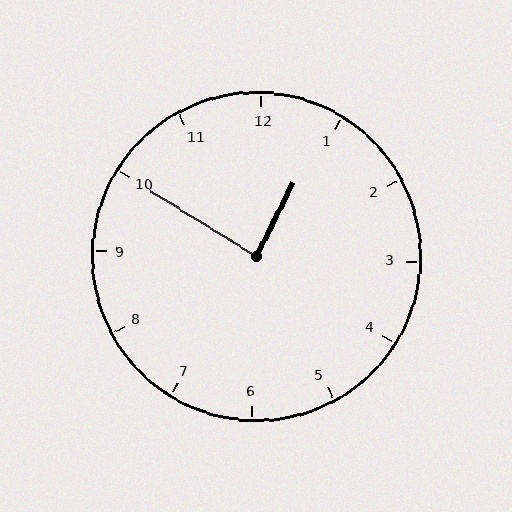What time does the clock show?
12:50.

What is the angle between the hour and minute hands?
Approximately 85 degrees.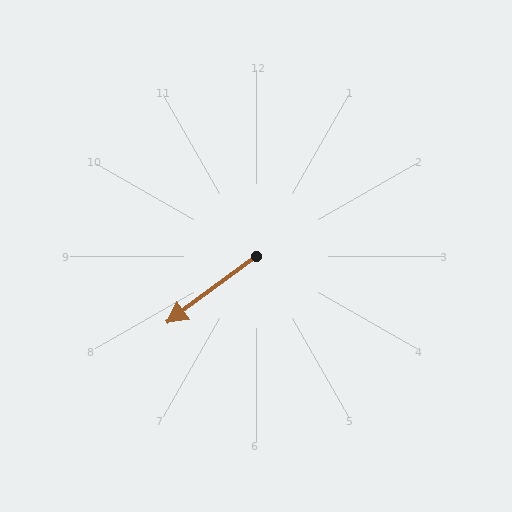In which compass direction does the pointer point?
Southwest.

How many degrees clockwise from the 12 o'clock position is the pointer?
Approximately 233 degrees.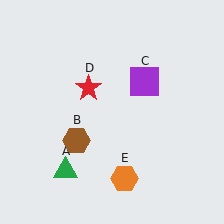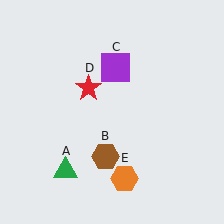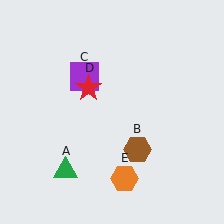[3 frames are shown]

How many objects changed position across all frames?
2 objects changed position: brown hexagon (object B), purple square (object C).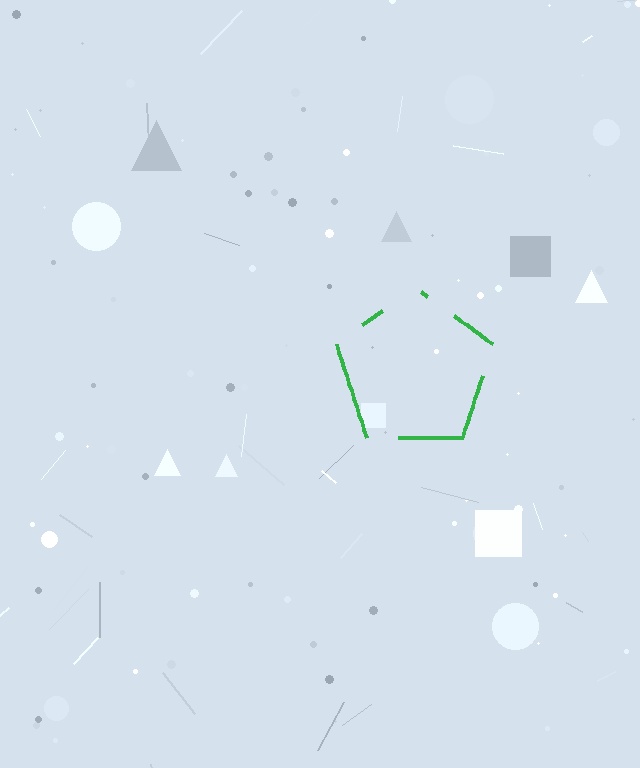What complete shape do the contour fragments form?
The contour fragments form a pentagon.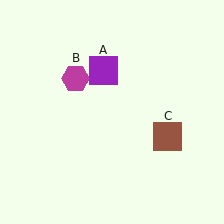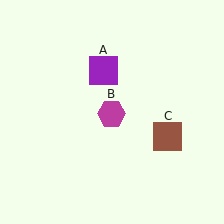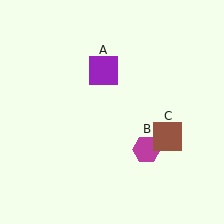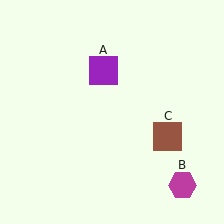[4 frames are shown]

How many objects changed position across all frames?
1 object changed position: magenta hexagon (object B).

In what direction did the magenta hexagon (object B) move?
The magenta hexagon (object B) moved down and to the right.